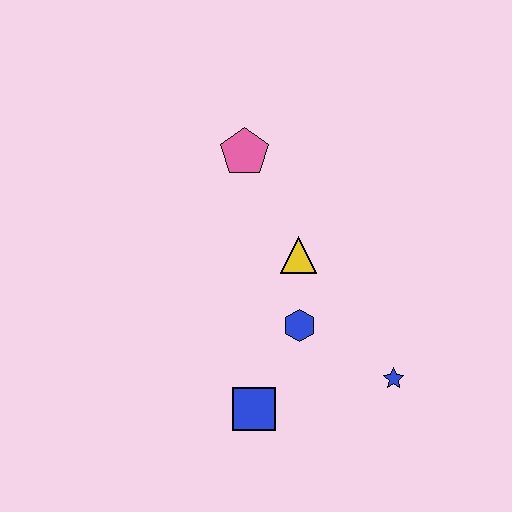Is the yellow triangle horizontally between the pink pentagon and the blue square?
No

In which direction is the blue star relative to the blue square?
The blue star is to the right of the blue square.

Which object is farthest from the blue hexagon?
The pink pentagon is farthest from the blue hexagon.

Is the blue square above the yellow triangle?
No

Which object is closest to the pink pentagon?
The yellow triangle is closest to the pink pentagon.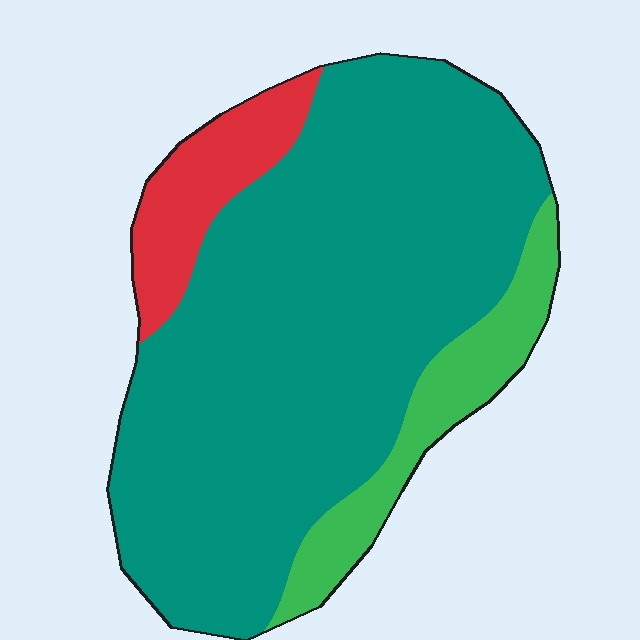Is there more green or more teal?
Teal.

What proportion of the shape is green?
Green takes up about one eighth (1/8) of the shape.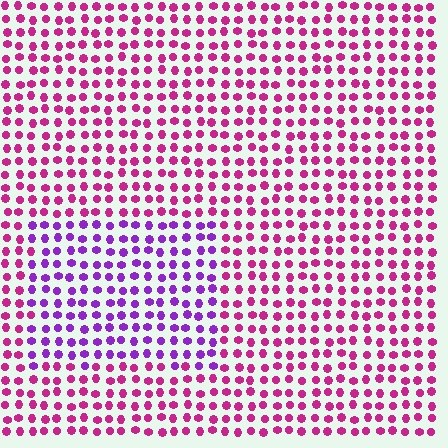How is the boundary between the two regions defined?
The boundary is defined purely by a slight shift in hue (about 42 degrees). Spacing, size, and orientation are identical on both sides.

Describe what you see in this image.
The image is filled with small magenta elements in a uniform arrangement. A rectangle-shaped region is visible where the elements are tinted to a slightly different hue, forming a subtle color boundary.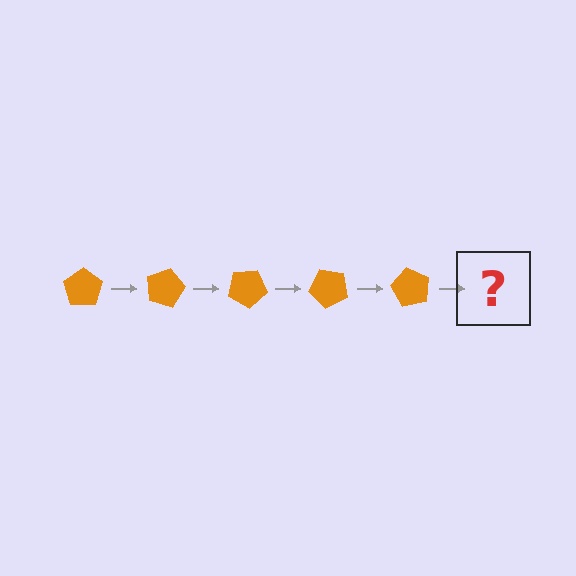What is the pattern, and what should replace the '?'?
The pattern is that the pentagon rotates 15 degrees each step. The '?' should be an orange pentagon rotated 75 degrees.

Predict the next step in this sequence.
The next step is an orange pentagon rotated 75 degrees.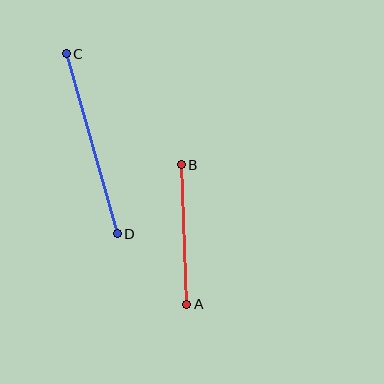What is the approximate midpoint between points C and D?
The midpoint is at approximately (92, 144) pixels.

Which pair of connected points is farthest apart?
Points C and D are farthest apart.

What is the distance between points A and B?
The distance is approximately 140 pixels.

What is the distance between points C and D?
The distance is approximately 187 pixels.